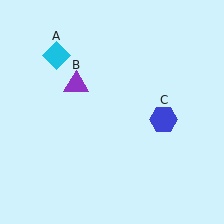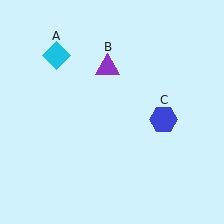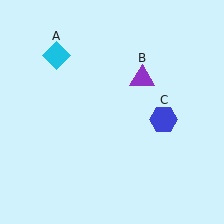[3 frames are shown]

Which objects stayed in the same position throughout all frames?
Cyan diamond (object A) and blue hexagon (object C) remained stationary.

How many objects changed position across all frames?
1 object changed position: purple triangle (object B).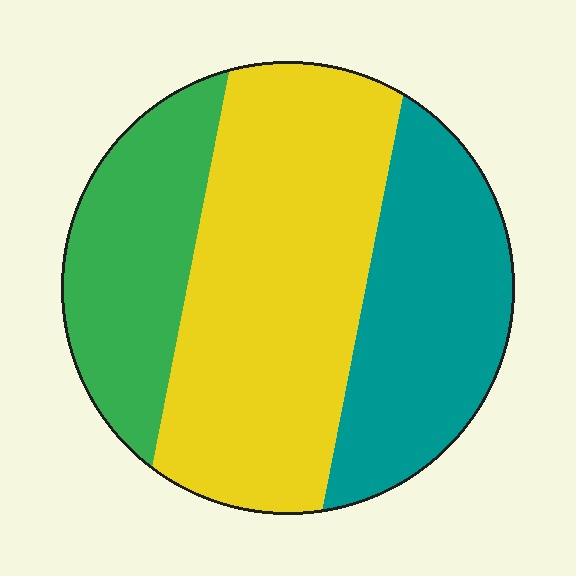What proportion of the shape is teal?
Teal covers 29% of the shape.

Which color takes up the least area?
Green, at roughly 25%.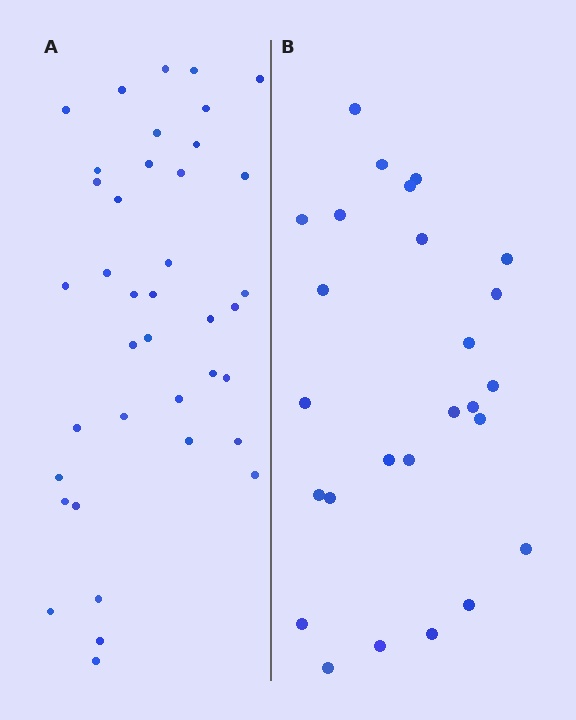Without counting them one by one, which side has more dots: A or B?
Region A (the left region) has more dots.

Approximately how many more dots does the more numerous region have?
Region A has approximately 15 more dots than region B.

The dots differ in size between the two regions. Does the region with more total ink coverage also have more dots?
No. Region B has more total ink coverage because its dots are larger, but region A actually contains more individual dots. Total area can be misleading — the number of items is what matters here.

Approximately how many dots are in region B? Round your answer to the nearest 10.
About 30 dots. (The exact count is 26, which rounds to 30.)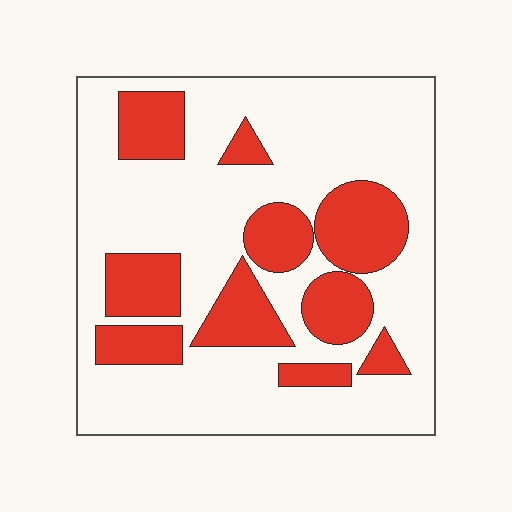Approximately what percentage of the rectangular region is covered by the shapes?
Approximately 30%.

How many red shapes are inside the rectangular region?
10.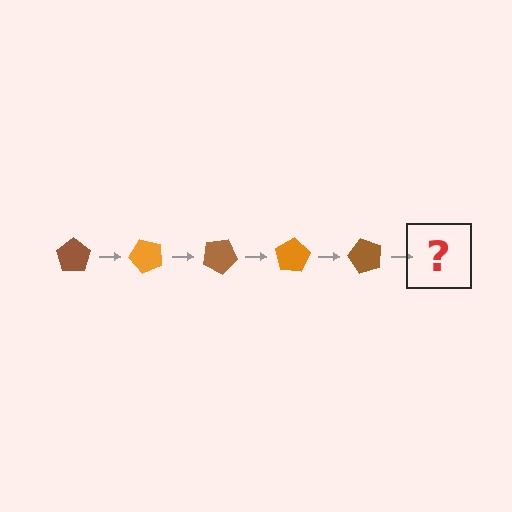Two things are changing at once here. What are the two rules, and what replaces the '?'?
The two rules are that it rotates 50 degrees each step and the color cycles through brown and orange. The '?' should be an orange pentagon, rotated 250 degrees from the start.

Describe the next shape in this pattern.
It should be an orange pentagon, rotated 250 degrees from the start.